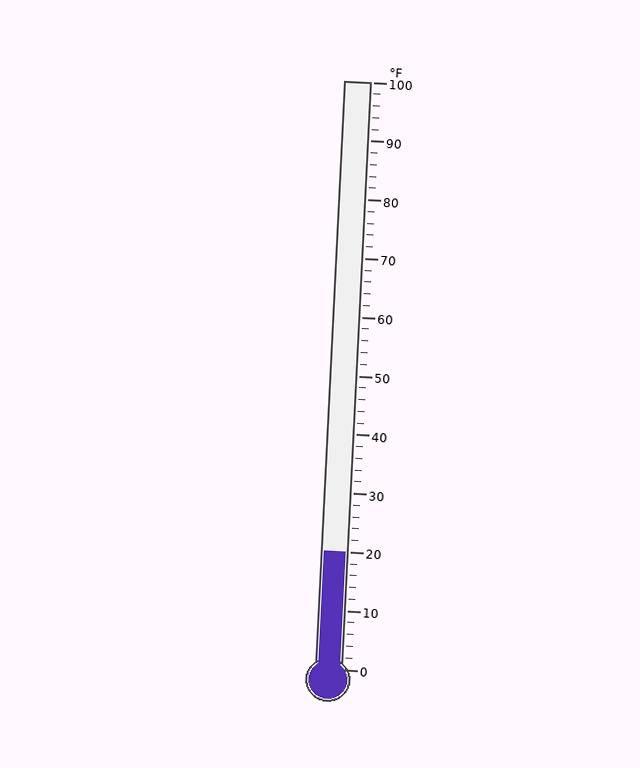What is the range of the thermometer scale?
The thermometer scale ranges from 0°F to 100°F.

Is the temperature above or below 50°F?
The temperature is below 50°F.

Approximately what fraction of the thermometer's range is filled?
The thermometer is filled to approximately 20% of its range.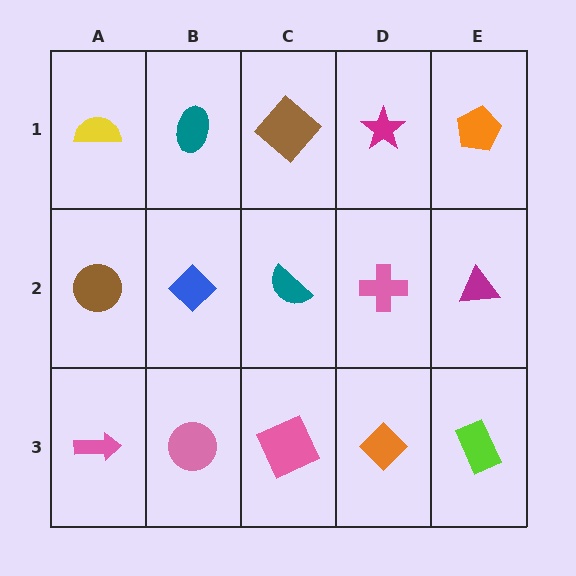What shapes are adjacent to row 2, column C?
A brown diamond (row 1, column C), a pink square (row 3, column C), a blue diamond (row 2, column B), a pink cross (row 2, column D).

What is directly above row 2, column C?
A brown diamond.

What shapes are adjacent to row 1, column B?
A blue diamond (row 2, column B), a yellow semicircle (row 1, column A), a brown diamond (row 1, column C).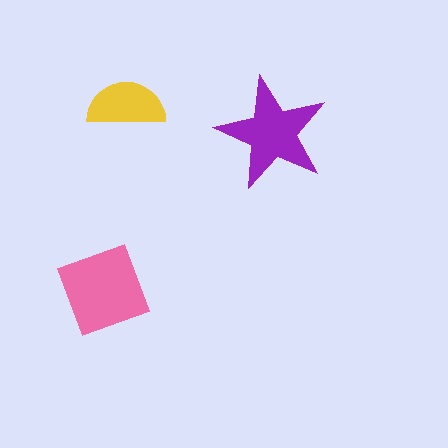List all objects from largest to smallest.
The pink diamond, the purple star, the yellow semicircle.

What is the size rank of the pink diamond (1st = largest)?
1st.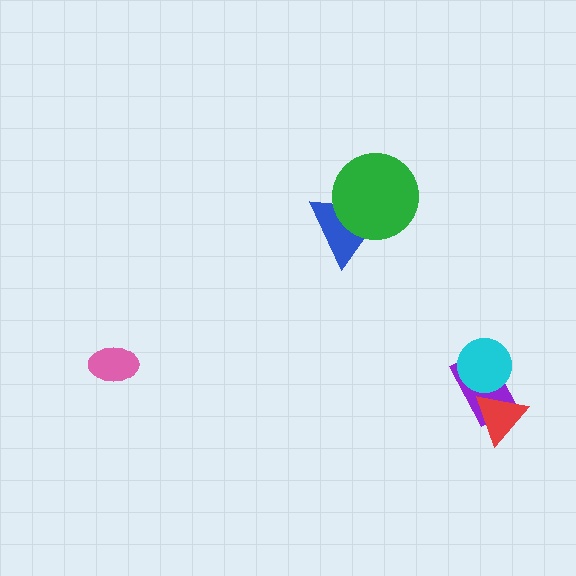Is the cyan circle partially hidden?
No, no other shape covers it.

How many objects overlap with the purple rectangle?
2 objects overlap with the purple rectangle.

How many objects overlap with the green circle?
1 object overlaps with the green circle.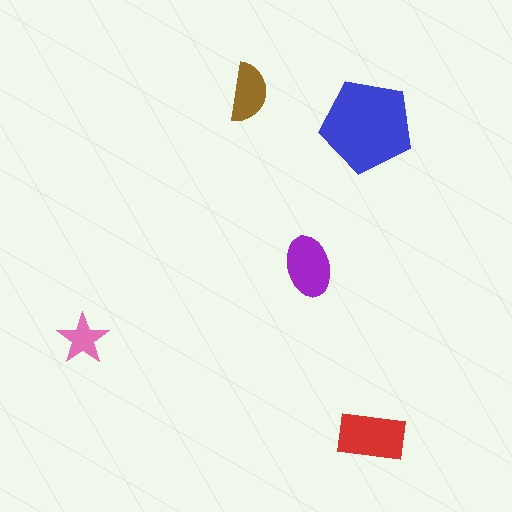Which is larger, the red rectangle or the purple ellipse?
The red rectangle.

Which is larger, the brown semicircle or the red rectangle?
The red rectangle.